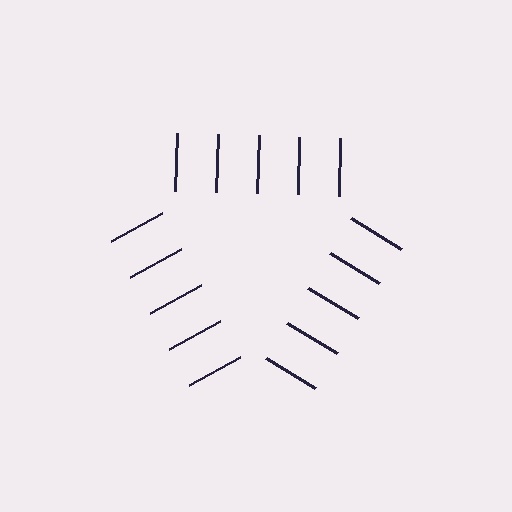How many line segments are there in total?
15 — 5 along each of the 3 edges.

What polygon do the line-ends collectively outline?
An illusory triangle — the line segments terminate on its edges but no continuous stroke is drawn.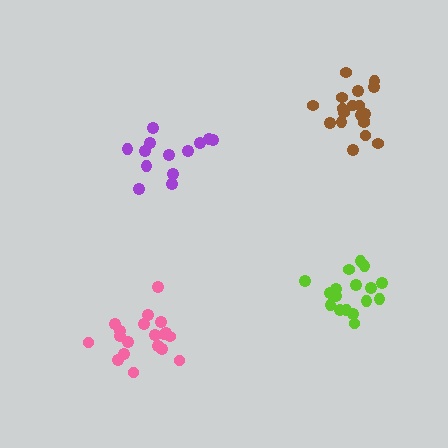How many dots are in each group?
Group 1: 13 dots, Group 2: 19 dots, Group 3: 17 dots, Group 4: 19 dots (68 total).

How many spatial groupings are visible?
There are 4 spatial groupings.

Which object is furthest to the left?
The pink cluster is leftmost.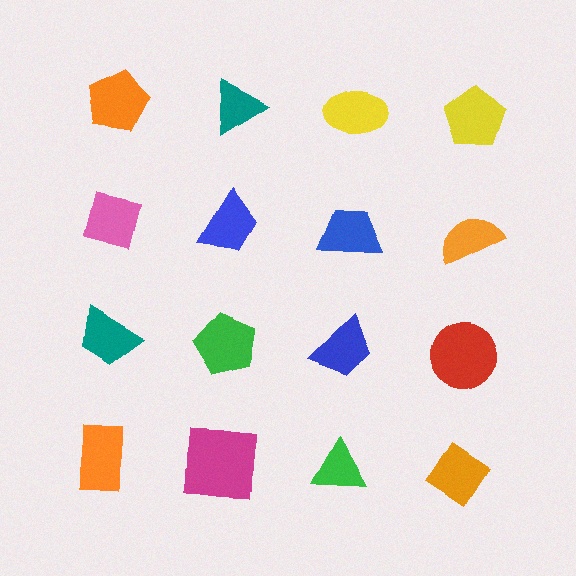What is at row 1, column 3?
A yellow ellipse.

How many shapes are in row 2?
4 shapes.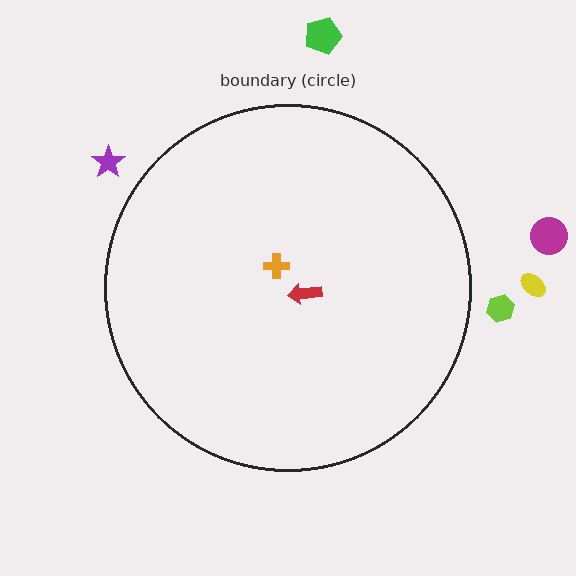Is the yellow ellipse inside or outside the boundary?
Outside.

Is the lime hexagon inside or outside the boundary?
Outside.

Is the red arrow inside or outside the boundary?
Inside.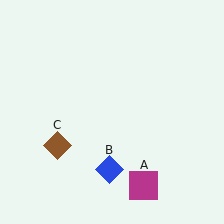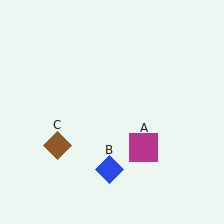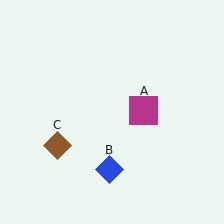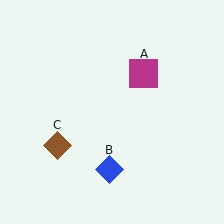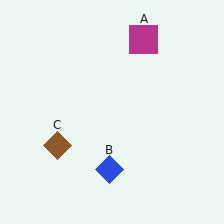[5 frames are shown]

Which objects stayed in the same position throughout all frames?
Blue diamond (object B) and brown diamond (object C) remained stationary.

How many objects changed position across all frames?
1 object changed position: magenta square (object A).